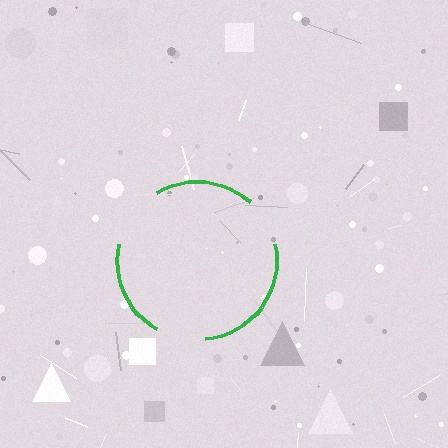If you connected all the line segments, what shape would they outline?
They would outline a circle.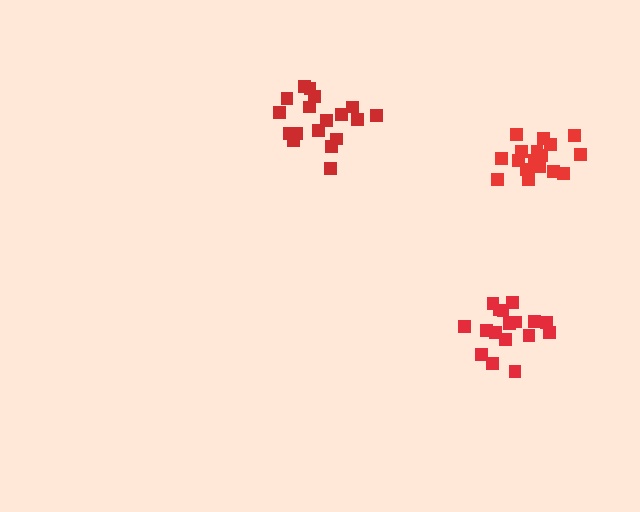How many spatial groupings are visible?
There are 3 spatial groupings.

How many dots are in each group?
Group 1: 18 dots, Group 2: 17 dots, Group 3: 17 dots (52 total).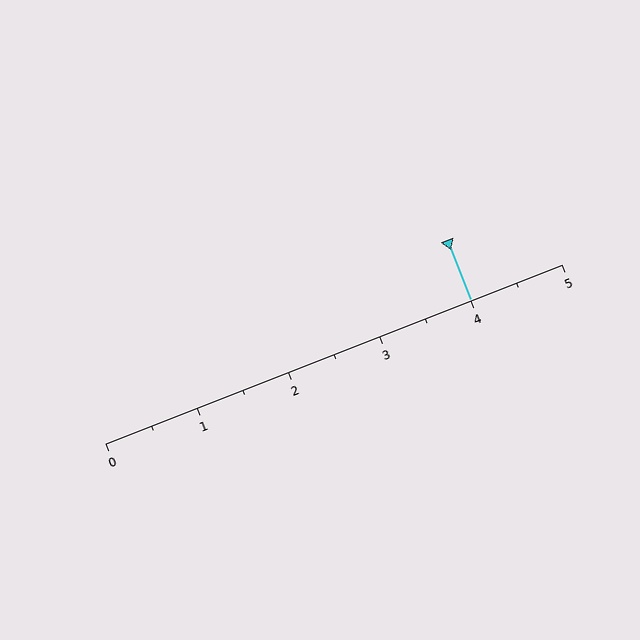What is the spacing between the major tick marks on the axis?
The major ticks are spaced 1 apart.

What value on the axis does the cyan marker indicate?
The marker indicates approximately 4.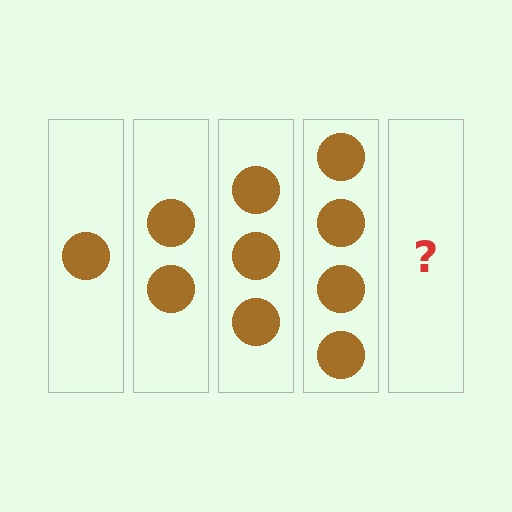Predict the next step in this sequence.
The next step is 5 circles.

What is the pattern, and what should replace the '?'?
The pattern is that each step adds one more circle. The '?' should be 5 circles.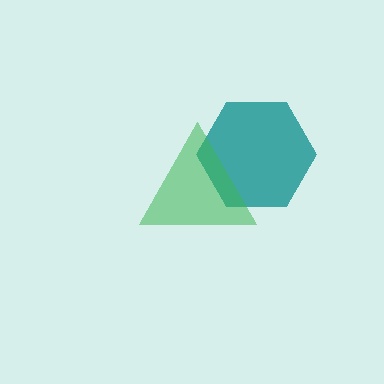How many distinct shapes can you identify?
There are 2 distinct shapes: a teal hexagon, a green triangle.